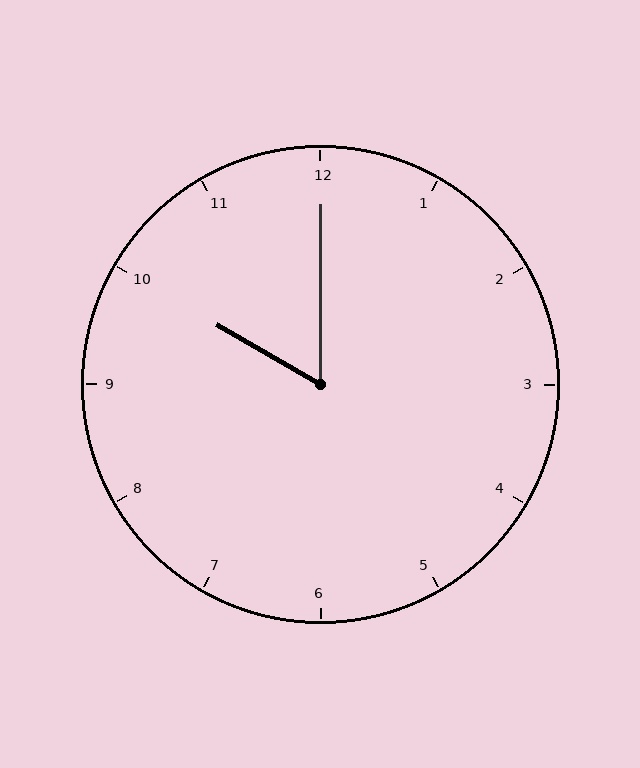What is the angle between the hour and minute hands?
Approximately 60 degrees.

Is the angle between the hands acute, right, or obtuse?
It is acute.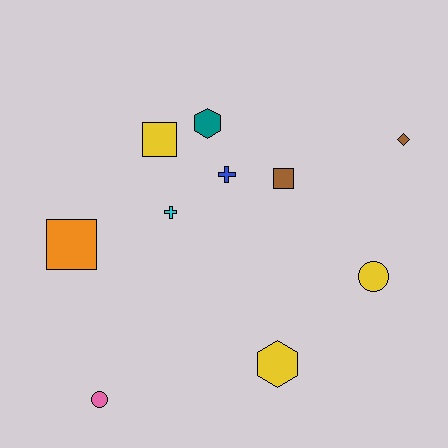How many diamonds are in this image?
There is 1 diamond.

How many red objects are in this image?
There are no red objects.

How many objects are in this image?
There are 10 objects.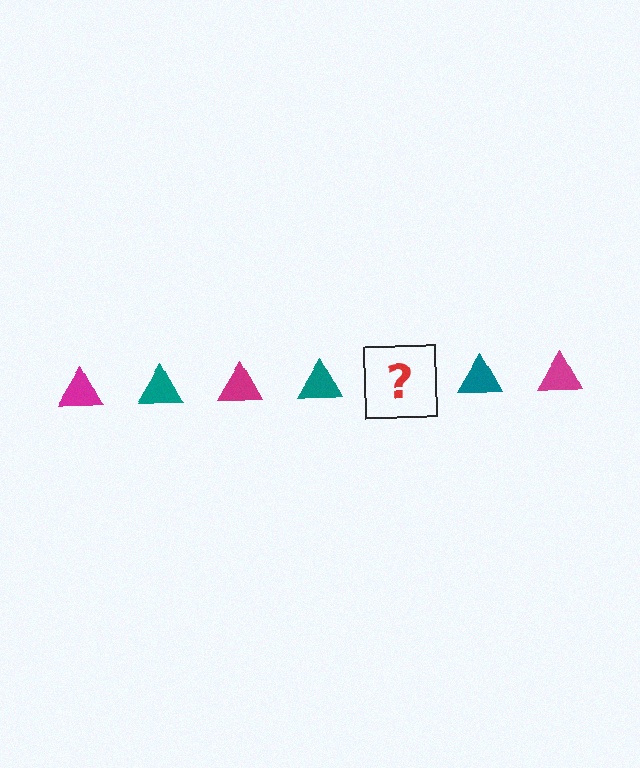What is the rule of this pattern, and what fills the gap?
The rule is that the pattern cycles through magenta, teal triangles. The gap should be filled with a magenta triangle.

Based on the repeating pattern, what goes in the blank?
The blank should be a magenta triangle.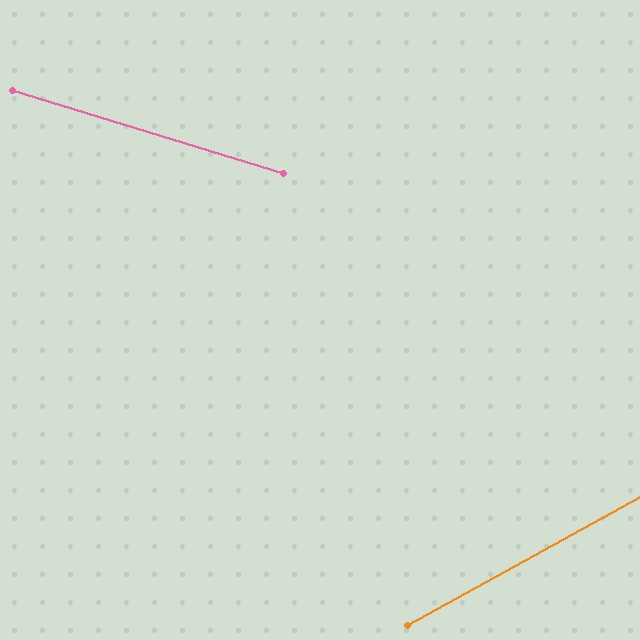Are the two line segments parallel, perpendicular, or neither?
Neither parallel nor perpendicular — they differ by about 46°.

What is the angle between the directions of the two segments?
Approximately 46 degrees.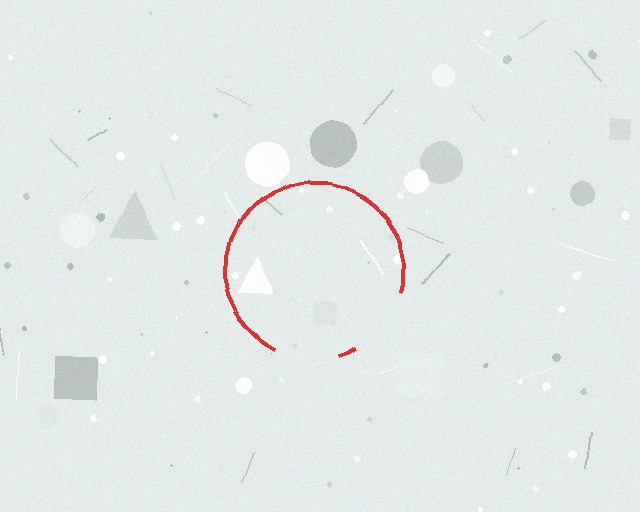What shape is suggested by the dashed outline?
The dashed outline suggests a circle.